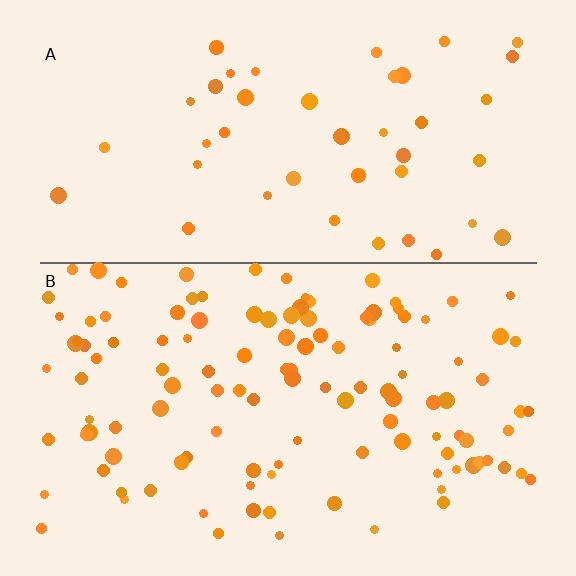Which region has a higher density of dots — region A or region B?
B (the bottom).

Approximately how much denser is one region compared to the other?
Approximately 2.7× — region B over region A.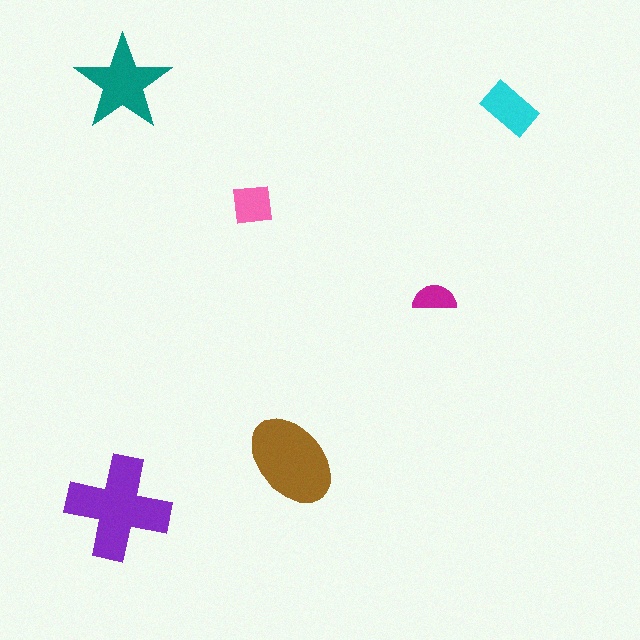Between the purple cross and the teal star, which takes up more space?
The purple cross.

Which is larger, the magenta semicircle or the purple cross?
The purple cross.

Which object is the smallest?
The magenta semicircle.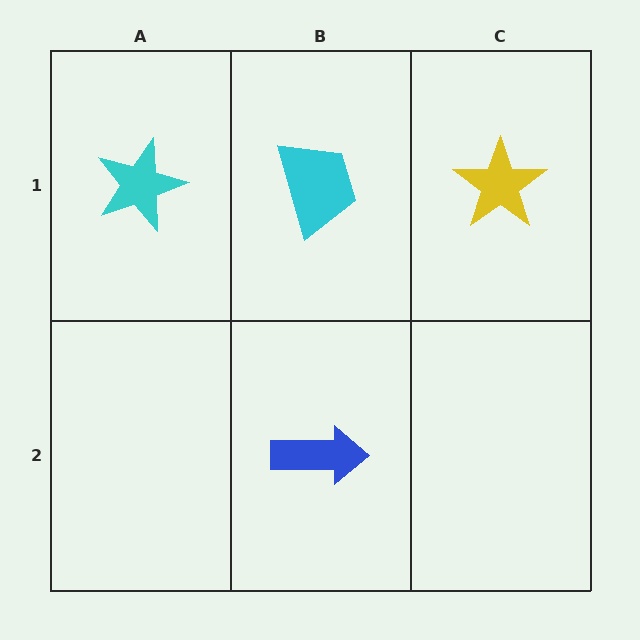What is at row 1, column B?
A cyan trapezoid.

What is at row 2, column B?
A blue arrow.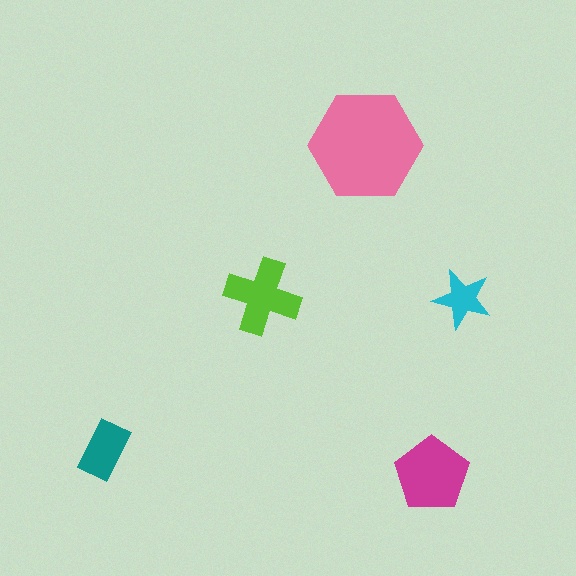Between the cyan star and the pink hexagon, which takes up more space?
The pink hexagon.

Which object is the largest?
The pink hexagon.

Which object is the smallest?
The cyan star.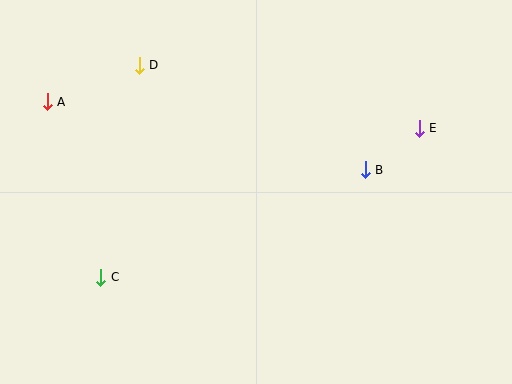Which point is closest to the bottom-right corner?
Point B is closest to the bottom-right corner.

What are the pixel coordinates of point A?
Point A is at (47, 102).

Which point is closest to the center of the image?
Point B at (365, 170) is closest to the center.